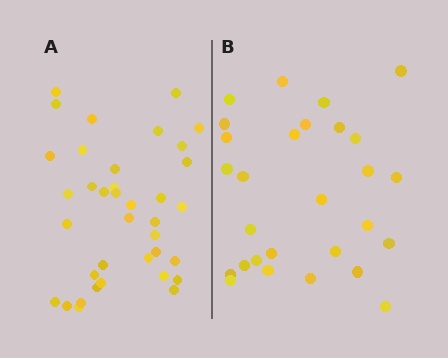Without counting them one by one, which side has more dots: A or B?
Region A (the left region) has more dots.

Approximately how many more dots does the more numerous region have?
Region A has roughly 8 or so more dots than region B.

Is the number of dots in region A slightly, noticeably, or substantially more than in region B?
Region A has noticeably more, but not dramatically so. The ratio is roughly 1.3 to 1.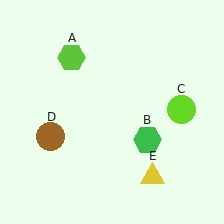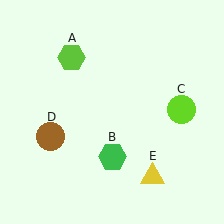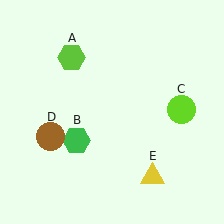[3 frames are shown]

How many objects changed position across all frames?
1 object changed position: green hexagon (object B).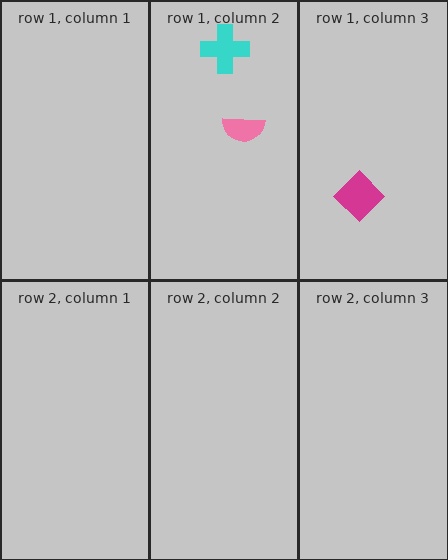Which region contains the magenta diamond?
The row 1, column 3 region.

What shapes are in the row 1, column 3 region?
The magenta diamond.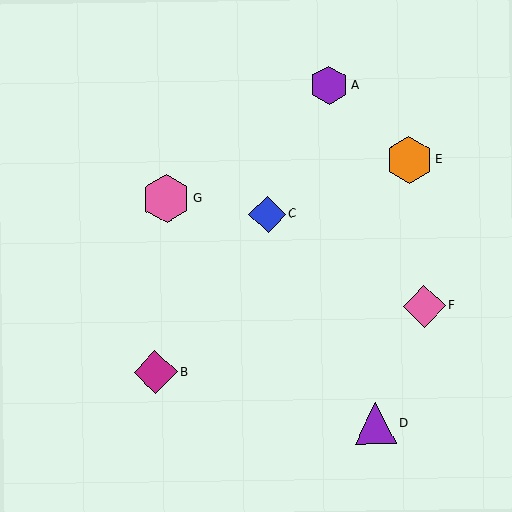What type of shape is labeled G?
Shape G is a pink hexagon.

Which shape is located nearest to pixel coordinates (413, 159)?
The orange hexagon (labeled E) at (409, 160) is nearest to that location.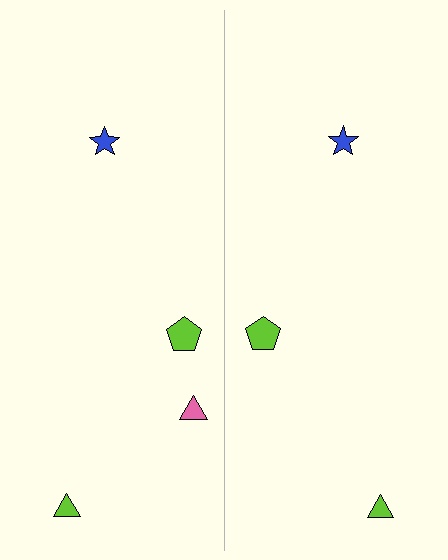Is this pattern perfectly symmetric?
No, the pattern is not perfectly symmetric. A pink triangle is missing from the right side.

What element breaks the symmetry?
A pink triangle is missing from the right side.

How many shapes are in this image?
There are 7 shapes in this image.